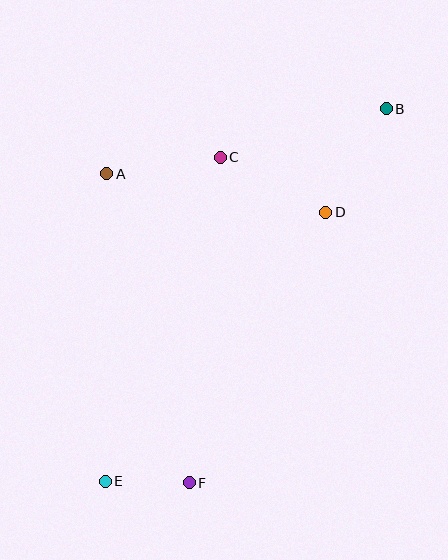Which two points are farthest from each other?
Points B and E are farthest from each other.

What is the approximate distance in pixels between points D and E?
The distance between D and E is approximately 348 pixels.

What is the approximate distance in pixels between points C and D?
The distance between C and D is approximately 119 pixels.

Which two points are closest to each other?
Points E and F are closest to each other.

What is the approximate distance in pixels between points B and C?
The distance between B and C is approximately 173 pixels.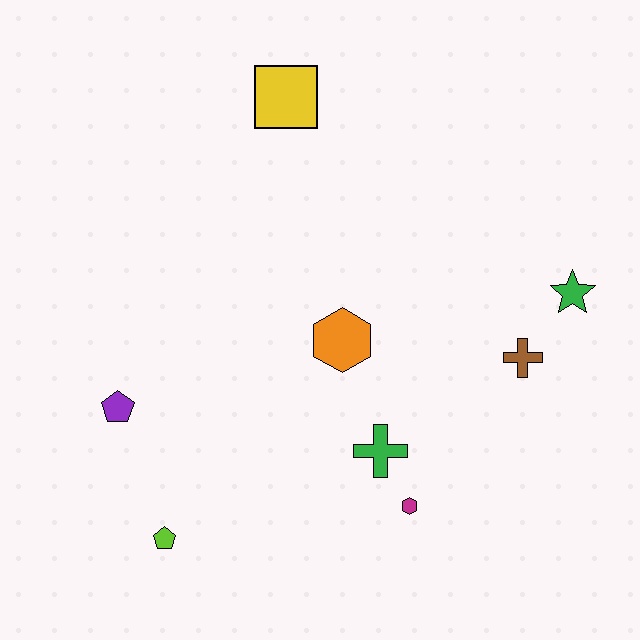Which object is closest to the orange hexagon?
The green cross is closest to the orange hexagon.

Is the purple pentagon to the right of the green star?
No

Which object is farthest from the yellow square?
The lime pentagon is farthest from the yellow square.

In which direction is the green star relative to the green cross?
The green star is to the right of the green cross.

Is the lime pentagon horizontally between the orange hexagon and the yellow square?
No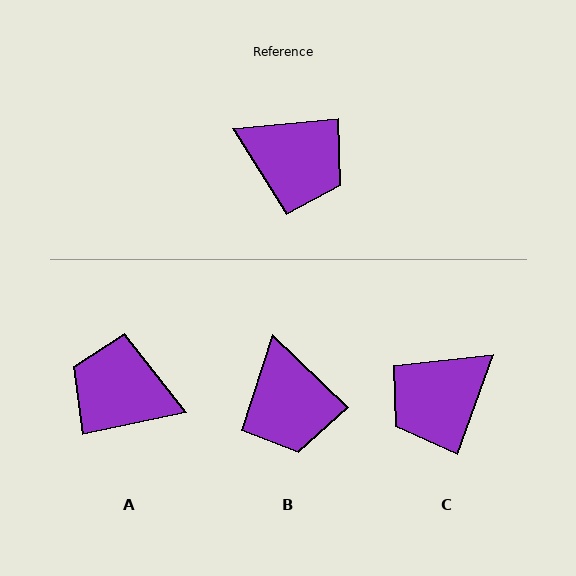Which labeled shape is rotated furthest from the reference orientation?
A, about 174 degrees away.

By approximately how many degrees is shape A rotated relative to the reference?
Approximately 174 degrees clockwise.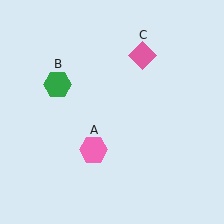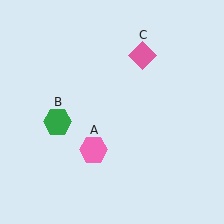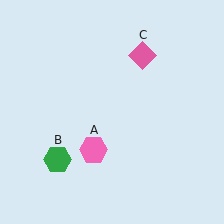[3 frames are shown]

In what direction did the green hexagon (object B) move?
The green hexagon (object B) moved down.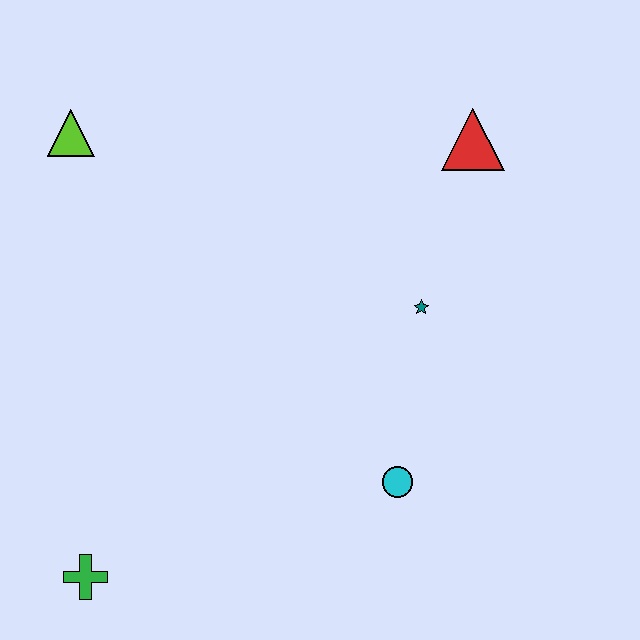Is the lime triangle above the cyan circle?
Yes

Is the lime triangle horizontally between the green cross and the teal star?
No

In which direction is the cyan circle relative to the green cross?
The cyan circle is to the right of the green cross.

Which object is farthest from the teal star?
The green cross is farthest from the teal star.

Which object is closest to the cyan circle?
The teal star is closest to the cyan circle.